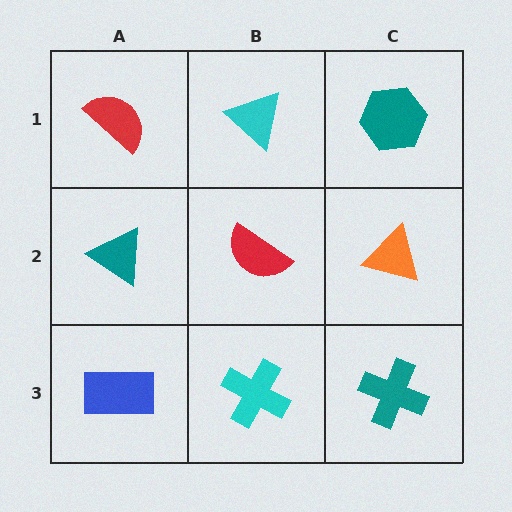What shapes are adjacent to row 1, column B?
A red semicircle (row 2, column B), a red semicircle (row 1, column A), a teal hexagon (row 1, column C).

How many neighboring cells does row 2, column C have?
3.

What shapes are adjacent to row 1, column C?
An orange triangle (row 2, column C), a cyan triangle (row 1, column B).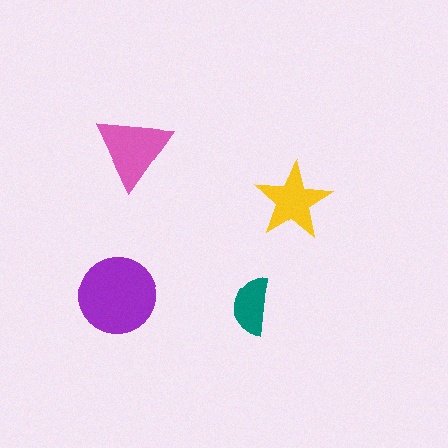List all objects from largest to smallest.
The purple circle, the pink triangle, the yellow star, the teal semicircle.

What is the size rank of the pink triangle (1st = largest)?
2nd.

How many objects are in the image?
There are 4 objects in the image.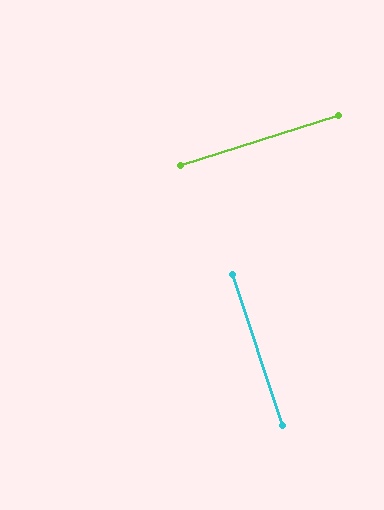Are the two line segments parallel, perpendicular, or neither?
Perpendicular — they meet at approximately 89°.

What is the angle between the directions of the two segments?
Approximately 89 degrees.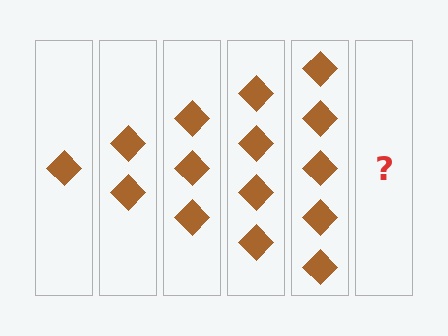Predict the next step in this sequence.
The next step is 6 diamonds.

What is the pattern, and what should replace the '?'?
The pattern is that each step adds one more diamond. The '?' should be 6 diamonds.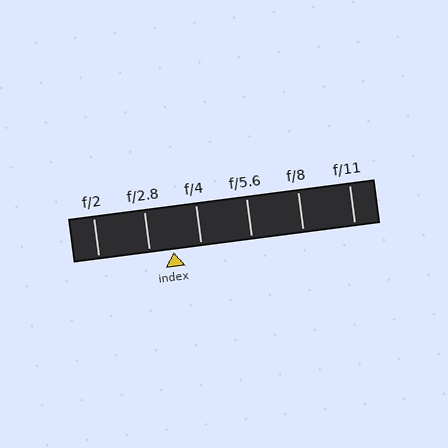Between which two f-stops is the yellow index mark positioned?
The index mark is between f/2.8 and f/4.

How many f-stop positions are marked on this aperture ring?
There are 6 f-stop positions marked.